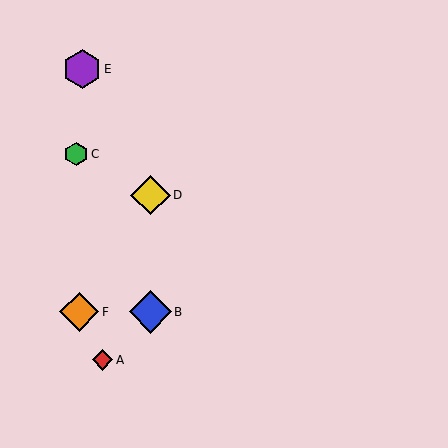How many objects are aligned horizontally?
2 objects (B, F) are aligned horizontally.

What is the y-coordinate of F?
Object F is at y≈312.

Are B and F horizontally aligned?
Yes, both are at y≈312.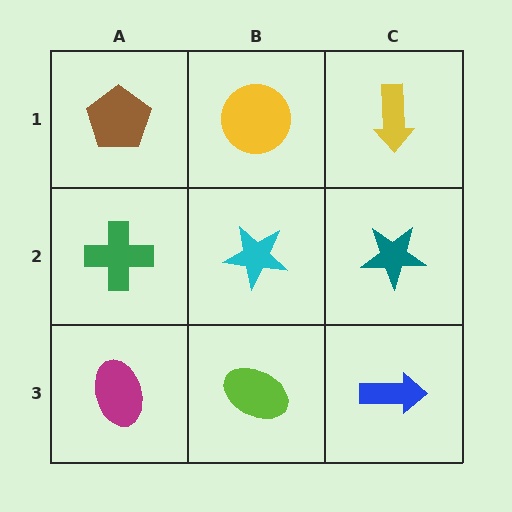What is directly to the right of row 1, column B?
A yellow arrow.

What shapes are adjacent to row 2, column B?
A yellow circle (row 1, column B), a lime ellipse (row 3, column B), a green cross (row 2, column A), a teal star (row 2, column C).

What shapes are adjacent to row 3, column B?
A cyan star (row 2, column B), a magenta ellipse (row 3, column A), a blue arrow (row 3, column C).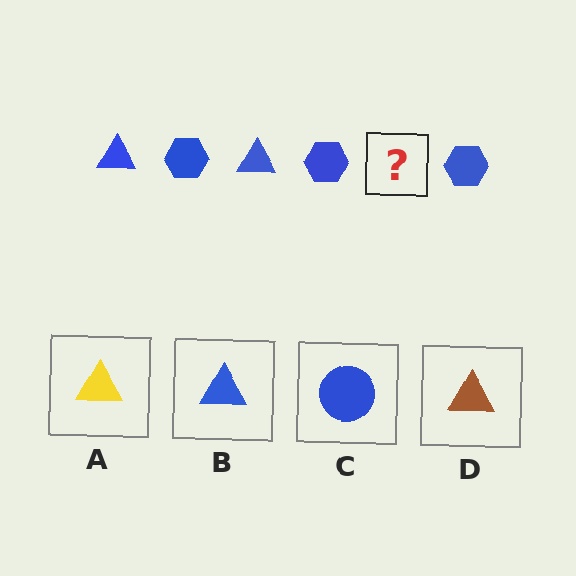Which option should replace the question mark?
Option B.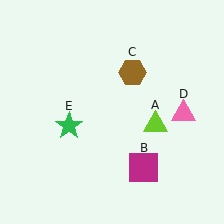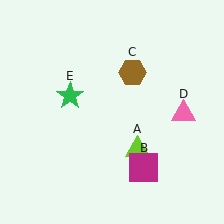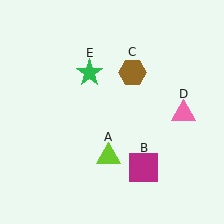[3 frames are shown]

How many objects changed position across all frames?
2 objects changed position: lime triangle (object A), green star (object E).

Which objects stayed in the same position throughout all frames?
Magenta square (object B) and brown hexagon (object C) and pink triangle (object D) remained stationary.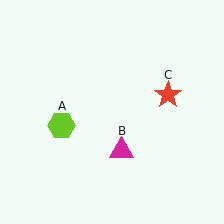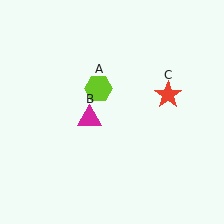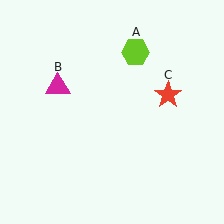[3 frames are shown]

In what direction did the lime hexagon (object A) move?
The lime hexagon (object A) moved up and to the right.